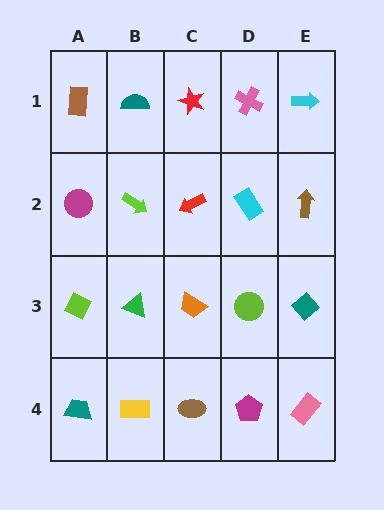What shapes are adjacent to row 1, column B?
A lime arrow (row 2, column B), a brown rectangle (row 1, column A), a red star (row 1, column C).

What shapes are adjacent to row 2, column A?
A brown rectangle (row 1, column A), a lime diamond (row 3, column A), a lime arrow (row 2, column B).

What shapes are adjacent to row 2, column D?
A pink cross (row 1, column D), a lime circle (row 3, column D), a red arrow (row 2, column C), a brown arrow (row 2, column E).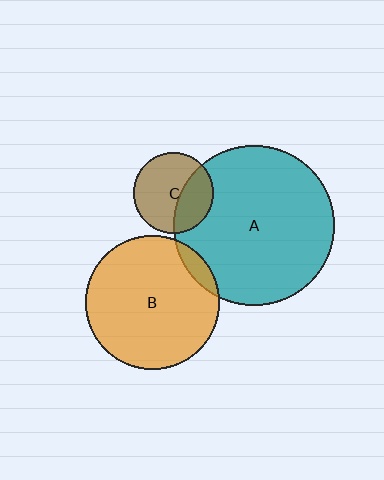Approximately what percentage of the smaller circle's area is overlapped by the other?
Approximately 5%.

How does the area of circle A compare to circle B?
Approximately 1.4 times.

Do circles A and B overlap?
Yes.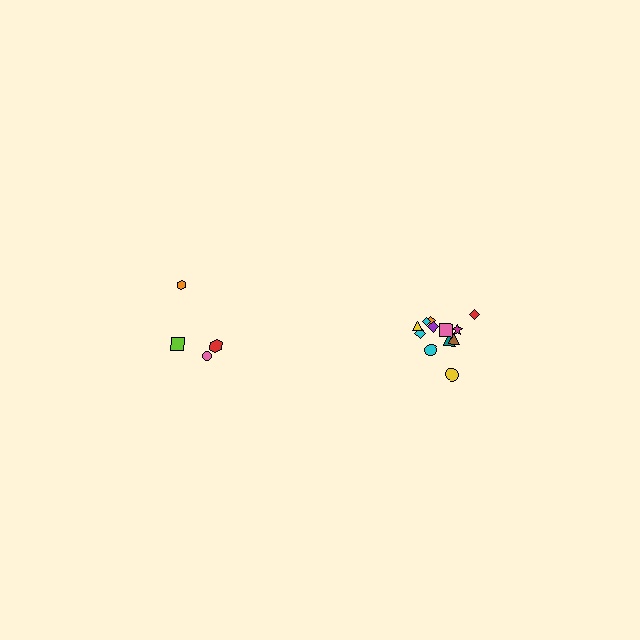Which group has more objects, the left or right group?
The right group.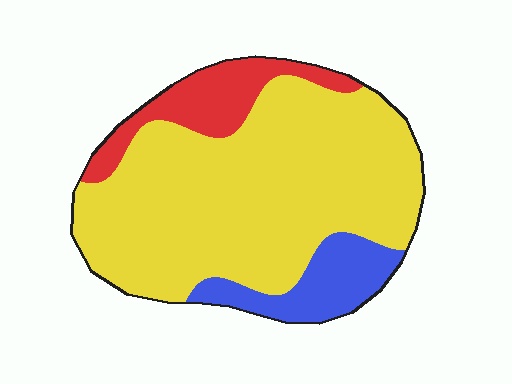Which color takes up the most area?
Yellow, at roughly 75%.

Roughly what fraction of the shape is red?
Red covers around 15% of the shape.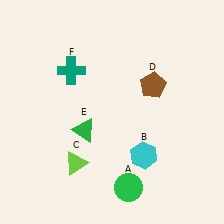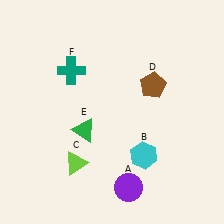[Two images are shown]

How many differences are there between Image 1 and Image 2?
There is 1 difference between the two images.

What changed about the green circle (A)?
In Image 1, A is green. In Image 2, it changed to purple.